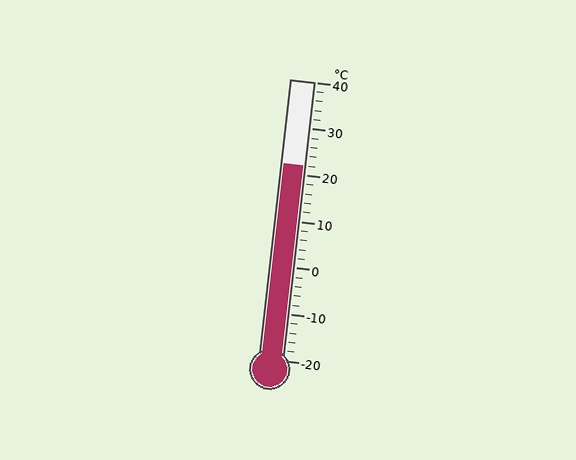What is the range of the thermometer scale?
The thermometer scale ranges from -20°C to 40°C.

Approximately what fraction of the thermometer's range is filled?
The thermometer is filled to approximately 70% of its range.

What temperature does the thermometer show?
The thermometer shows approximately 22°C.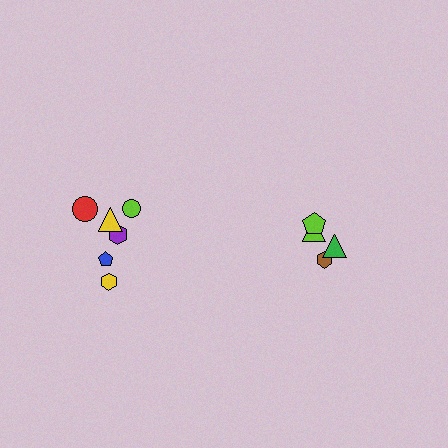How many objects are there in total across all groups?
There are 10 objects.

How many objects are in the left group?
There are 6 objects.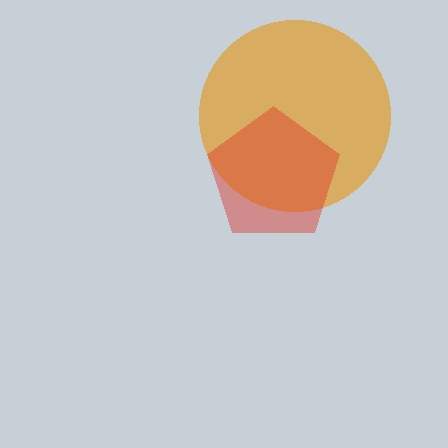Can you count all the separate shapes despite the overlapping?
Yes, there are 2 separate shapes.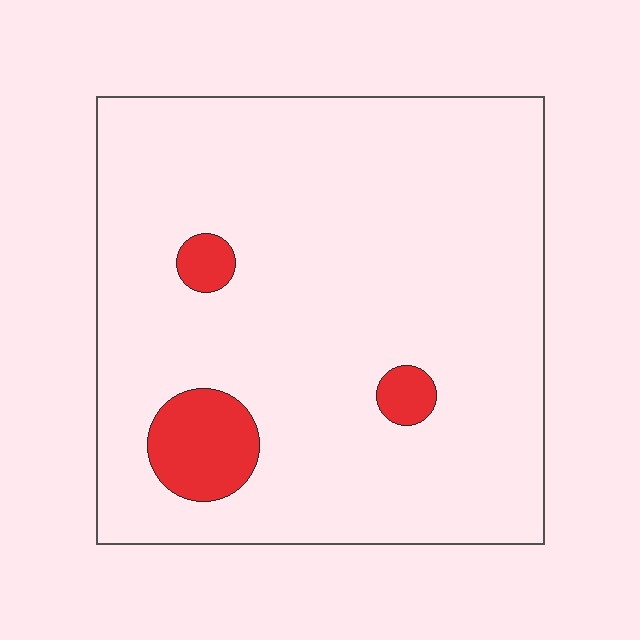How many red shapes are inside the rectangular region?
3.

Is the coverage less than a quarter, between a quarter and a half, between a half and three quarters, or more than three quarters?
Less than a quarter.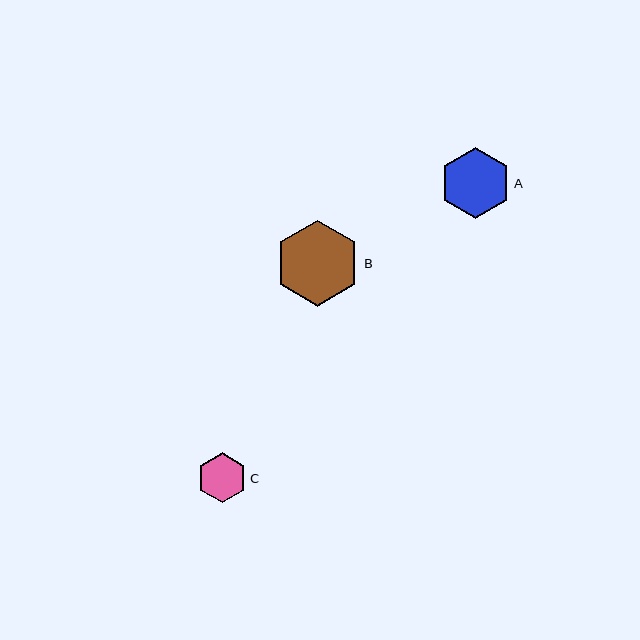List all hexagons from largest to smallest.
From largest to smallest: B, A, C.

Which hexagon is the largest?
Hexagon B is the largest with a size of approximately 86 pixels.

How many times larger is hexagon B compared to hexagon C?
Hexagon B is approximately 1.7 times the size of hexagon C.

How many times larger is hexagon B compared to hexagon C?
Hexagon B is approximately 1.7 times the size of hexagon C.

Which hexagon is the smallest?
Hexagon C is the smallest with a size of approximately 50 pixels.